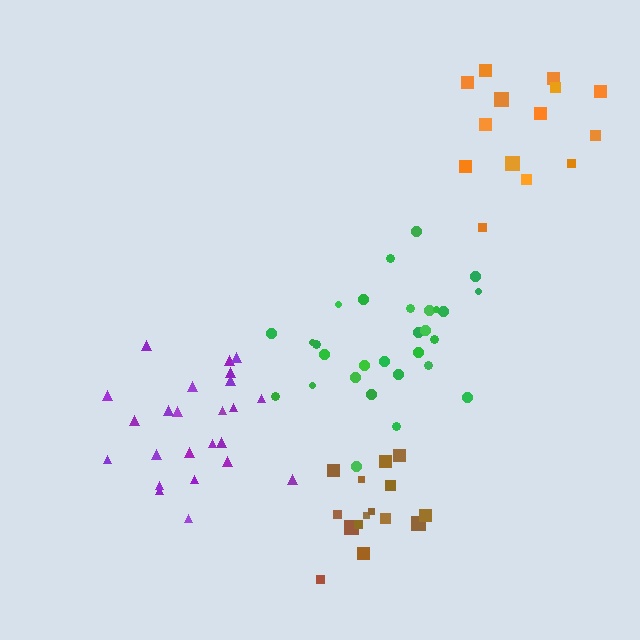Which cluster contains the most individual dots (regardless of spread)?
Green (29).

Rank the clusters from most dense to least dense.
brown, green, purple, orange.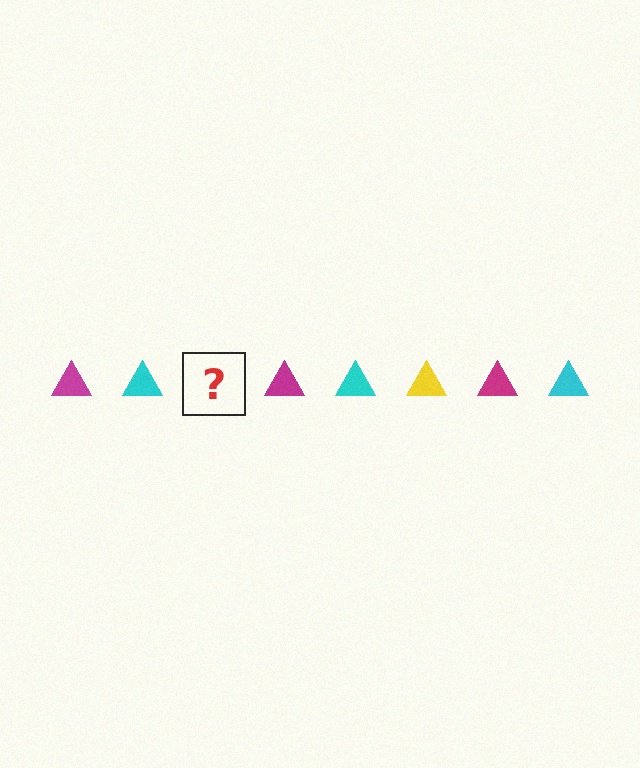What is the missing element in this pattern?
The missing element is a yellow triangle.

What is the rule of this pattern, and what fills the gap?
The rule is that the pattern cycles through magenta, cyan, yellow triangles. The gap should be filled with a yellow triangle.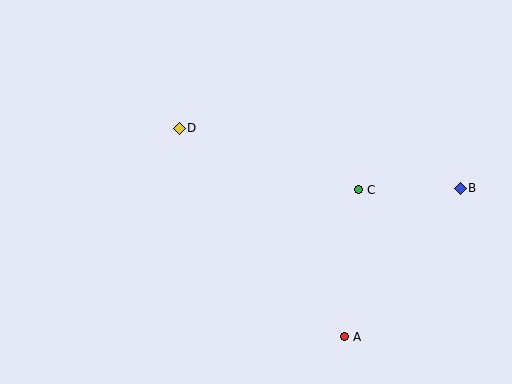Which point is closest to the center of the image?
Point D at (179, 128) is closest to the center.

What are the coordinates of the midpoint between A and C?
The midpoint between A and C is at (352, 263).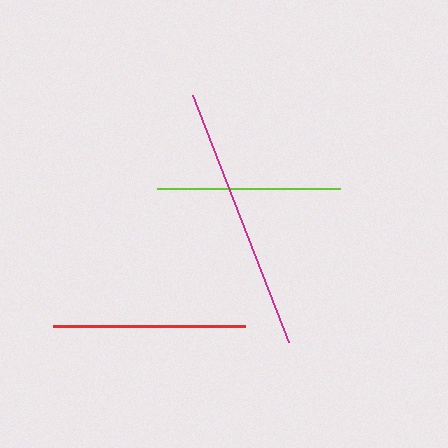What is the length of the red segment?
The red segment is approximately 192 pixels long.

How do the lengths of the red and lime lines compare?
The red and lime lines are approximately the same length.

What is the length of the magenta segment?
The magenta segment is approximately 265 pixels long.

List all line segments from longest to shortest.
From longest to shortest: magenta, red, lime.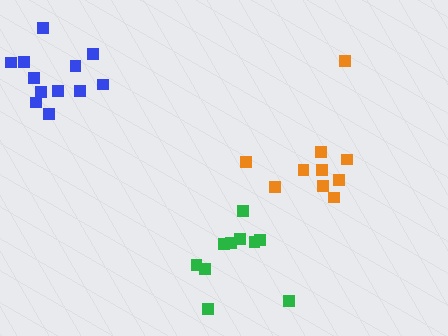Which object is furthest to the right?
The orange cluster is rightmost.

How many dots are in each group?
Group 1: 10 dots, Group 2: 10 dots, Group 3: 12 dots (32 total).